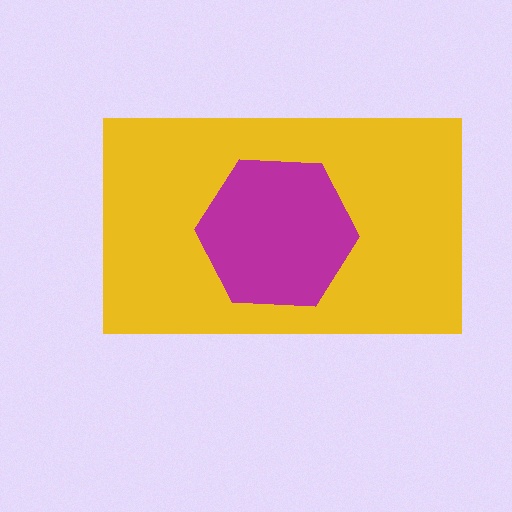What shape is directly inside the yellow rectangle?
The magenta hexagon.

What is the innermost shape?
The magenta hexagon.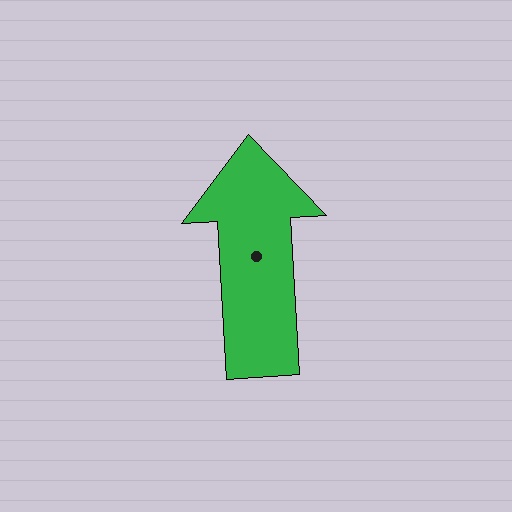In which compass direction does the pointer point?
North.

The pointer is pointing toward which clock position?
Roughly 12 o'clock.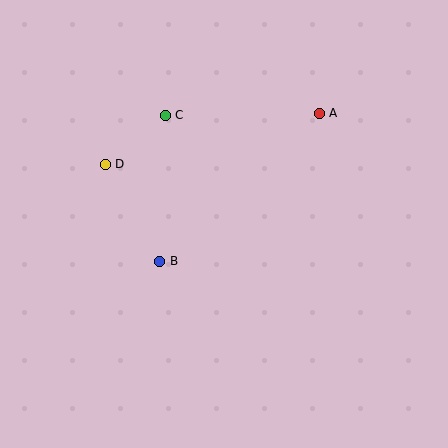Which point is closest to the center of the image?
Point B at (160, 261) is closest to the center.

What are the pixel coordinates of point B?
Point B is at (160, 261).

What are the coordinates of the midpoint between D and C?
The midpoint between D and C is at (135, 140).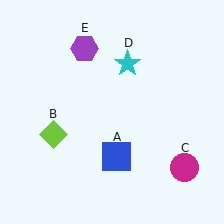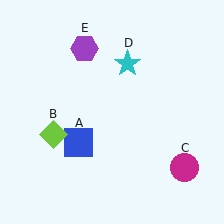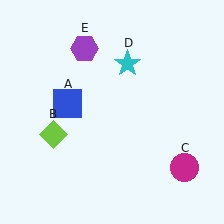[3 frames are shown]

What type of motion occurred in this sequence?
The blue square (object A) rotated clockwise around the center of the scene.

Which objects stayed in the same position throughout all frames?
Lime diamond (object B) and magenta circle (object C) and cyan star (object D) and purple hexagon (object E) remained stationary.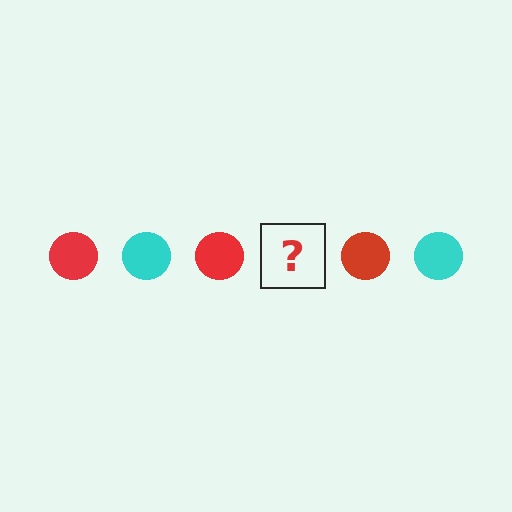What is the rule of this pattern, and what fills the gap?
The rule is that the pattern cycles through red, cyan circles. The gap should be filled with a cyan circle.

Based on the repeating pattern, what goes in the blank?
The blank should be a cyan circle.